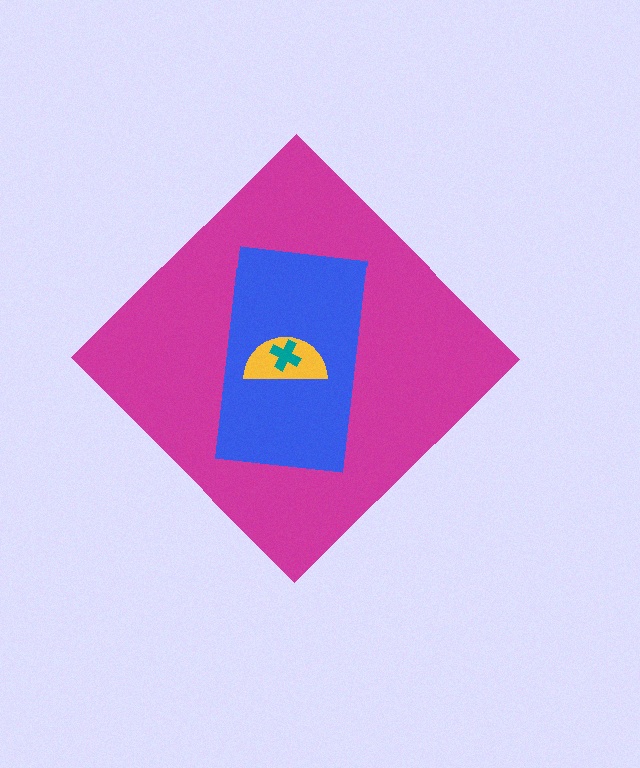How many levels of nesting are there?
4.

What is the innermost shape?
The teal cross.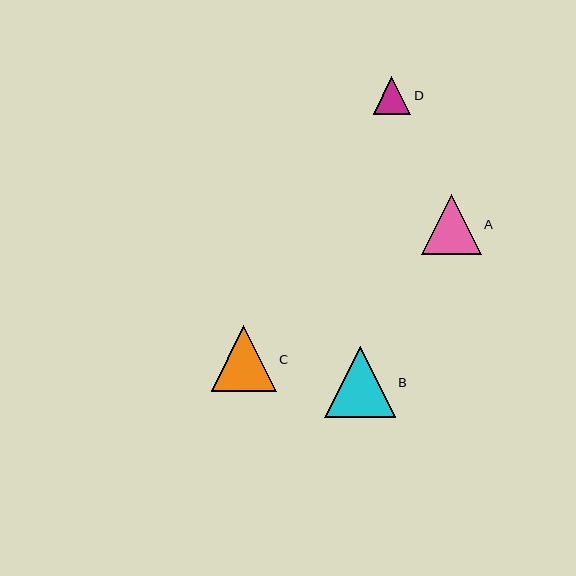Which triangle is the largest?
Triangle B is the largest with a size of approximately 71 pixels.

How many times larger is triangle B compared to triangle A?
Triangle B is approximately 1.2 times the size of triangle A.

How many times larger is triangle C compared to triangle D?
Triangle C is approximately 1.7 times the size of triangle D.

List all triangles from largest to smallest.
From largest to smallest: B, C, A, D.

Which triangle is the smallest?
Triangle D is the smallest with a size of approximately 38 pixels.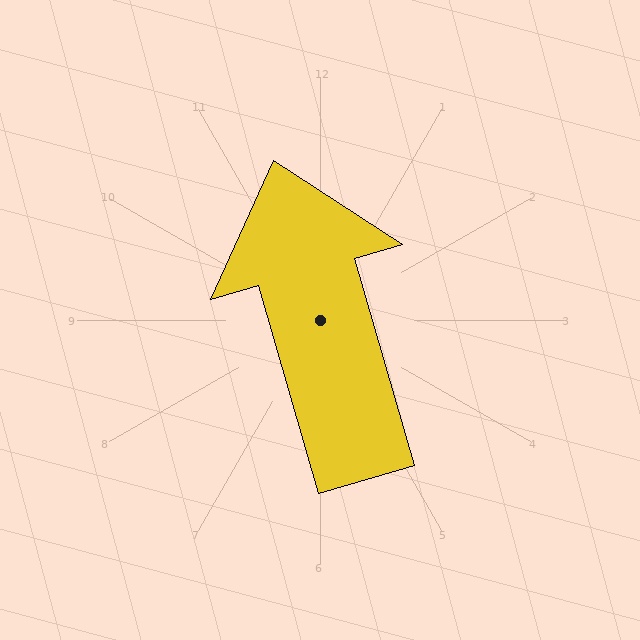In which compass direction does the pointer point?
North.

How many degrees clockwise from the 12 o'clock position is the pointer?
Approximately 344 degrees.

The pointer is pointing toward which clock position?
Roughly 11 o'clock.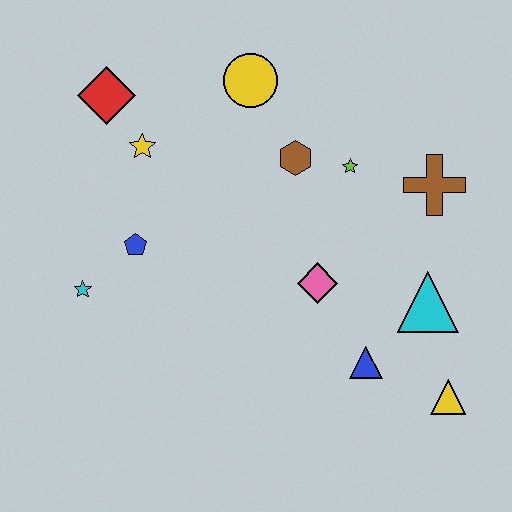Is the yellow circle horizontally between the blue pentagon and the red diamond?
No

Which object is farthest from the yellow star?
The yellow triangle is farthest from the yellow star.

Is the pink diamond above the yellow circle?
No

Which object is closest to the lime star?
The brown hexagon is closest to the lime star.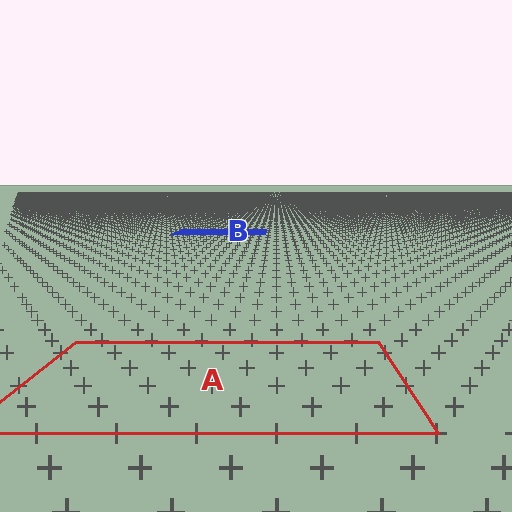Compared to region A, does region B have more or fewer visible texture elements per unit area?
Region B has more texture elements per unit area — they are packed more densely because it is farther away.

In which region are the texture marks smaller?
The texture marks are smaller in region B, because it is farther away.